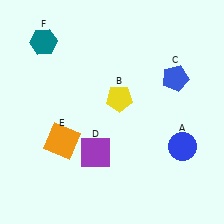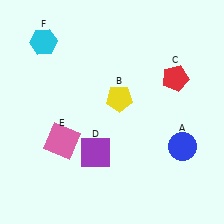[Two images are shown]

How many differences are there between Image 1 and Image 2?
There are 3 differences between the two images.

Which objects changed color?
C changed from blue to red. E changed from orange to pink. F changed from teal to cyan.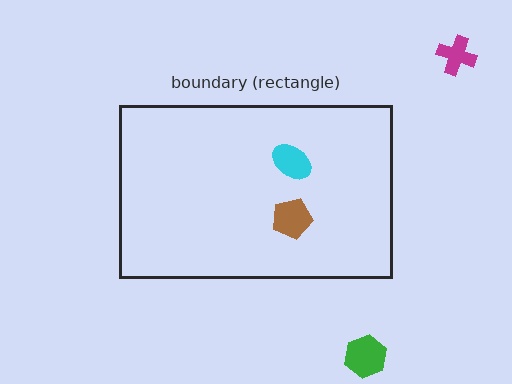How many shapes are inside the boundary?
2 inside, 2 outside.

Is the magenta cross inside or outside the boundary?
Outside.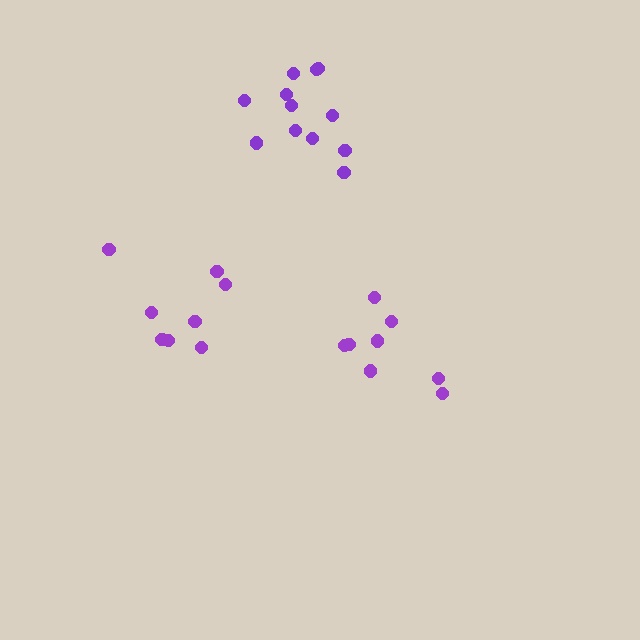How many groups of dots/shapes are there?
There are 3 groups.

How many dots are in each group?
Group 1: 8 dots, Group 2: 8 dots, Group 3: 12 dots (28 total).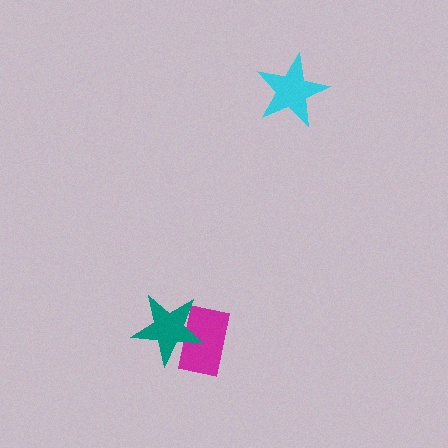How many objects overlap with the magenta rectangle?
1 object overlaps with the magenta rectangle.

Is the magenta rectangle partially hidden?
Yes, it is partially covered by another shape.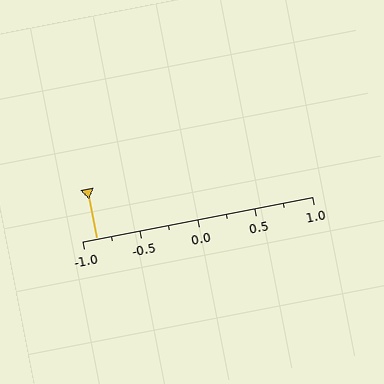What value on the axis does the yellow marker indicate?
The marker indicates approximately -0.88.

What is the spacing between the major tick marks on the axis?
The major ticks are spaced 0.5 apart.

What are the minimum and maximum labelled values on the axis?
The axis runs from -1.0 to 1.0.